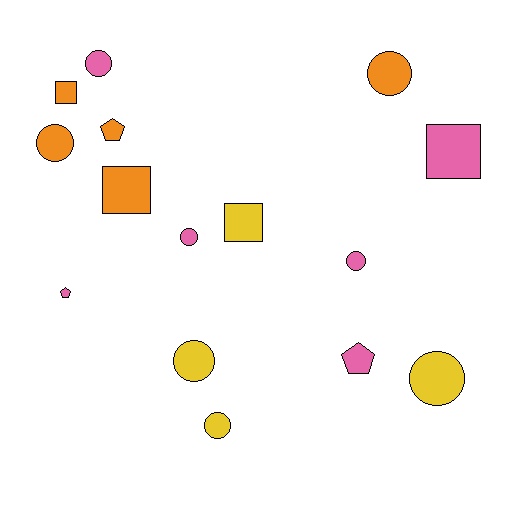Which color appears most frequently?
Pink, with 6 objects.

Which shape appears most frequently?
Circle, with 8 objects.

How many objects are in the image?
There are 15 objects.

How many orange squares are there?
There are 2 orange squares.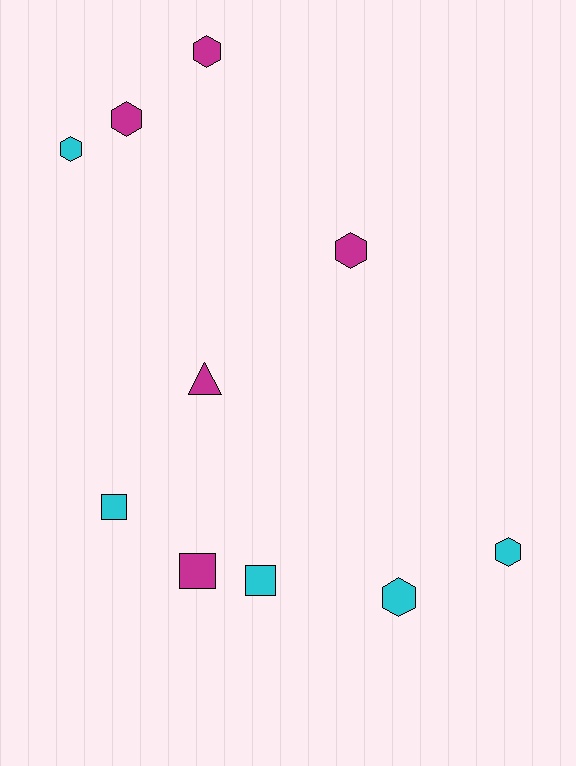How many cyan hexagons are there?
There are 3 cyan hexagons.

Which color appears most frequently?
Magenta, with 5 objects.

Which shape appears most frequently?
Hexagon, with 6 objects.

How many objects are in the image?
There are 10 objects.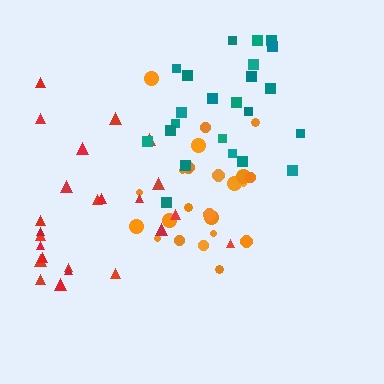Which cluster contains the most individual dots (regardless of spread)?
Red (24).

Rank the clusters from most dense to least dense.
orange, teal, red.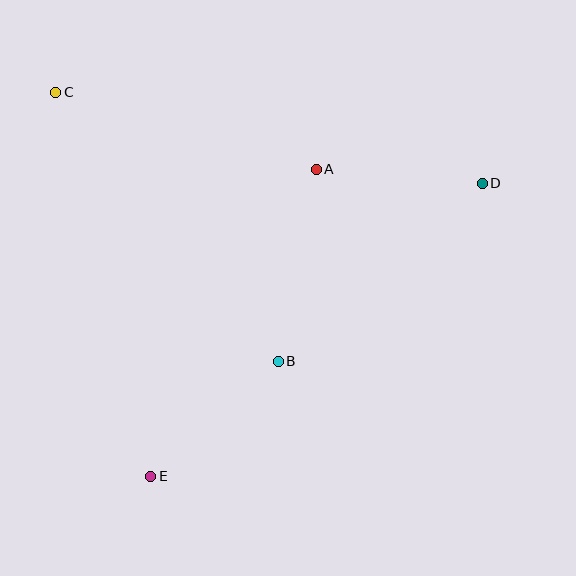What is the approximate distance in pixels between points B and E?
The distance between B and E is approximately 172 pixels.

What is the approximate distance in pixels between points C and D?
The distance between C and D is approximately 436 pixels.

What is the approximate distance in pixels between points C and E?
The distance between C and E is approximately 395 pixels.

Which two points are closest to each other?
Points A and D are closest to each other.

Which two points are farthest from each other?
Points D and E are farthest from each other.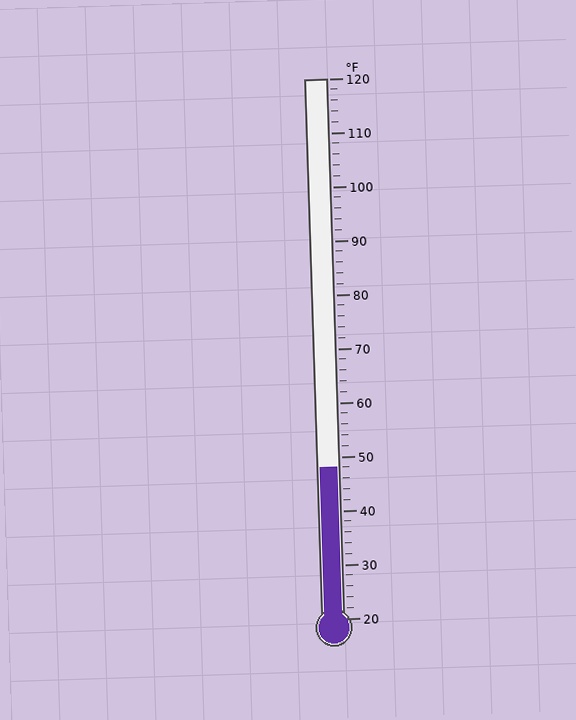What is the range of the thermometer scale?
The thermometer scale ranges from 20°F to 120°F.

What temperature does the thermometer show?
The thermometer shows approximately 48°F.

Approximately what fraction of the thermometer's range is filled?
The thermometer is filled to approximately 30% of its range.